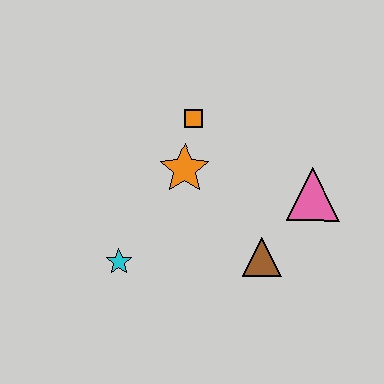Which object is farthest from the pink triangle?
The cyan star is farthest from the pink triangle.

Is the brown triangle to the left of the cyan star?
No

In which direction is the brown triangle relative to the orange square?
The brown triangle is below the orange square.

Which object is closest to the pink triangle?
The brown triangle is closest to the pink triangle.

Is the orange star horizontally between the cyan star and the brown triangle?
Yes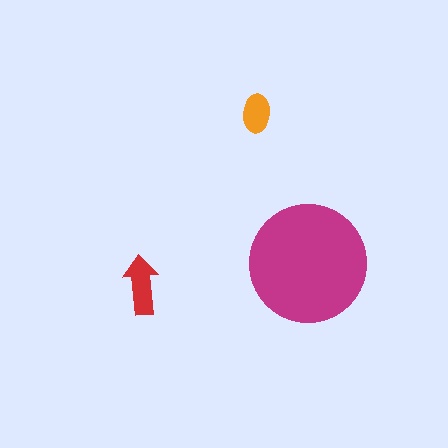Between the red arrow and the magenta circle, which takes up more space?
The magenta circle.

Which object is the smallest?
The orange ellipse.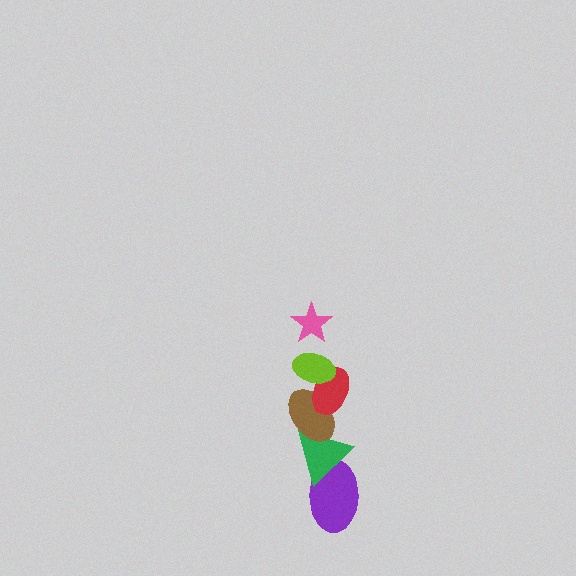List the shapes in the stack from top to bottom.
From top to bottom: the pink star, the lime ellipse, the red ellipse, the brown ellipse, the green triangle, the purple ellipse.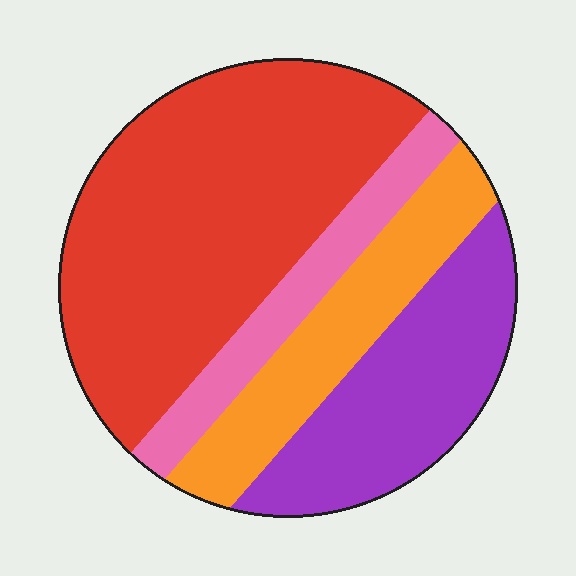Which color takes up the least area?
Pink, at roughly 10%.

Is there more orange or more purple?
Purple.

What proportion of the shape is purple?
Purple covers 23% of the shape.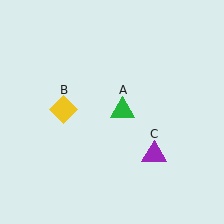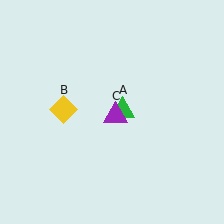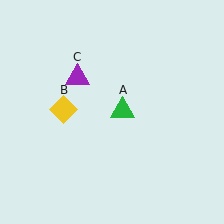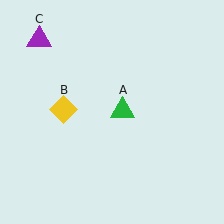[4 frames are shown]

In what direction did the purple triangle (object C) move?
The purple triangle (object C) moved up and to the left.